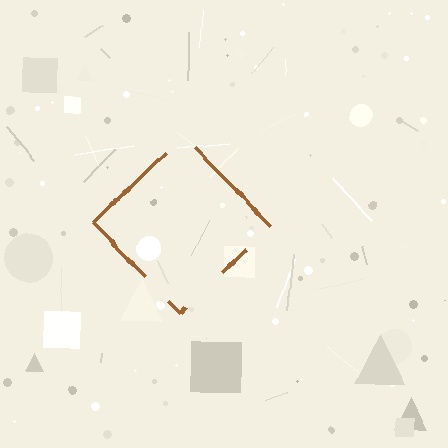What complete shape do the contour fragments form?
The contour fragments form a diamond.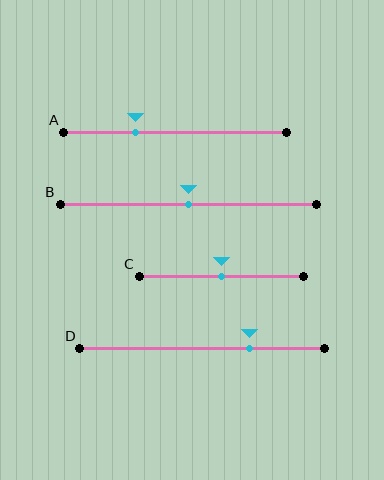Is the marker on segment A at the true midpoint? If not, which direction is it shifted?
No, the marker on segment A is shifted to the left by about 18% of the segment length.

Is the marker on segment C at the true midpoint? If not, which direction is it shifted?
Yes, the marker on segment C is at the true midpoint.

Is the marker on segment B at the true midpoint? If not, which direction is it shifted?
Yes, the marker on segment B is at the true midpoint.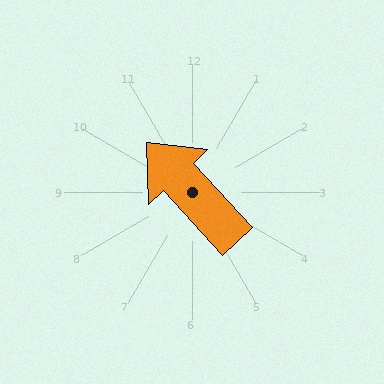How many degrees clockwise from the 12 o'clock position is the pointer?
Approximately 317 degrees.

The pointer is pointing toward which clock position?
Roughly 11 o'clock.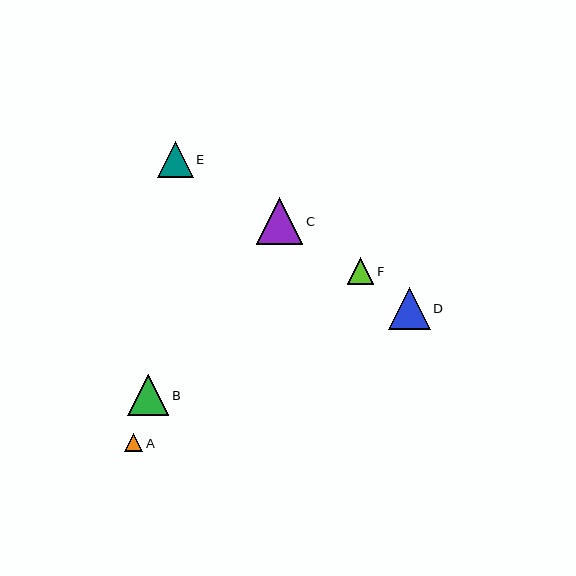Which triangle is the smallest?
Triangle A is the smallest with a size of approximately 18 pixels.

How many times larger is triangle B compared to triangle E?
Triangle B is approximately 1.1 times the size of triangle E.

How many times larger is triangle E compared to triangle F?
Triangle E is approximately 1.4 times the size of triangle F.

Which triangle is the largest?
Triangle C is the largest with a size of approximately 47 pixels.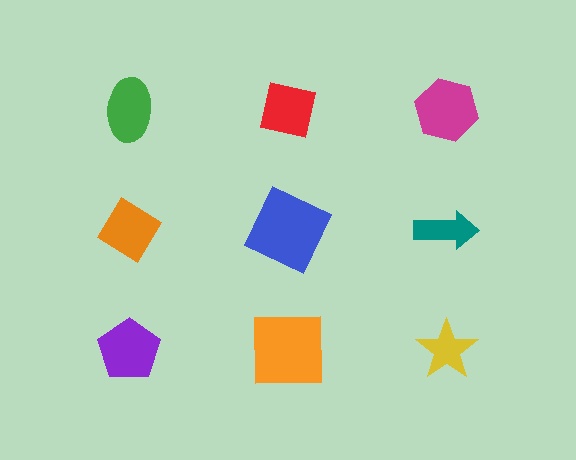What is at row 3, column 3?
A yellow star.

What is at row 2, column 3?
A teal arrow.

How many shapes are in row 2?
3 shapes.